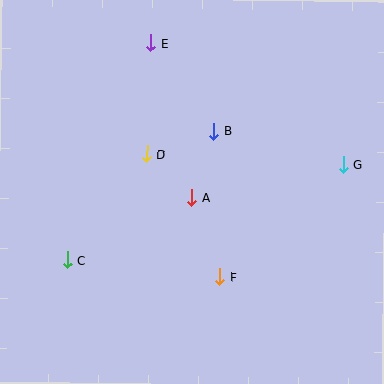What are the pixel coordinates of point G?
Point G is at (344, 165).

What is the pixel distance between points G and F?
The distance between G and F is 168 pixels.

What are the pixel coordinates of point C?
Point C is at (68, 260).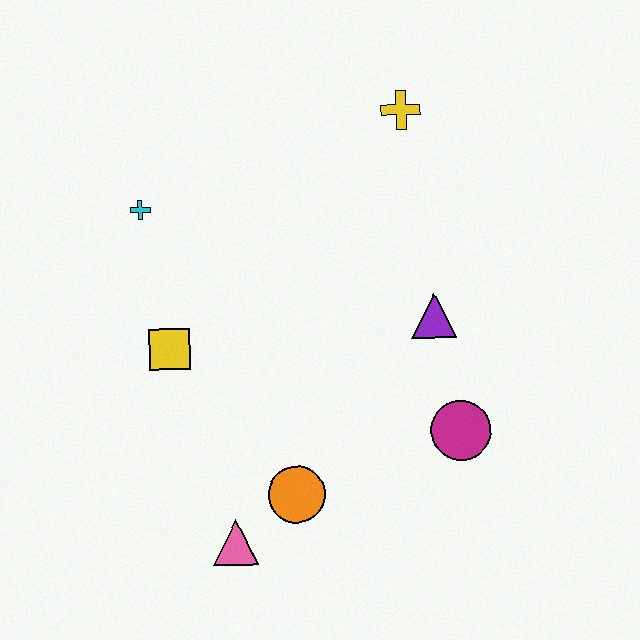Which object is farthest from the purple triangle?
The cyan cross is farthest from the purple triangle.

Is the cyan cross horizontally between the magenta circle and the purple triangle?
No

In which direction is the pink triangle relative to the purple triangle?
The pink triangle is below the purple triangle.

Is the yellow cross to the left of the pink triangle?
No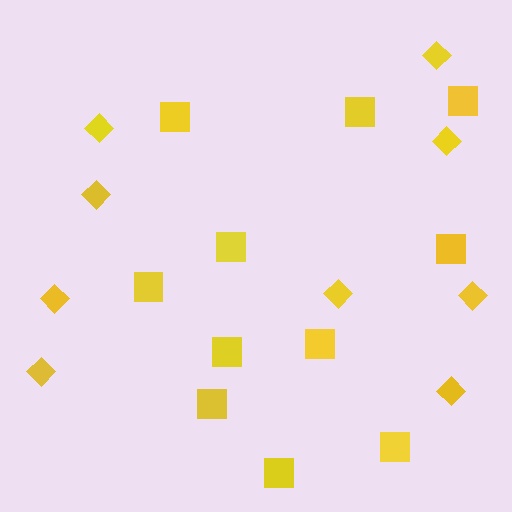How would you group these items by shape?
There are 2 groups: one group of diamonds (9) and one group of squares (11).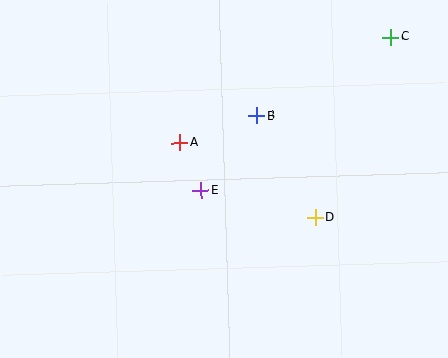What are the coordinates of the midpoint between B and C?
The midpoint between B and C is at (324, 76).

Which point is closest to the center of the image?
Point E at (201, 191) is closest to the center.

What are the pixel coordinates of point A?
Point A is at (179, 143).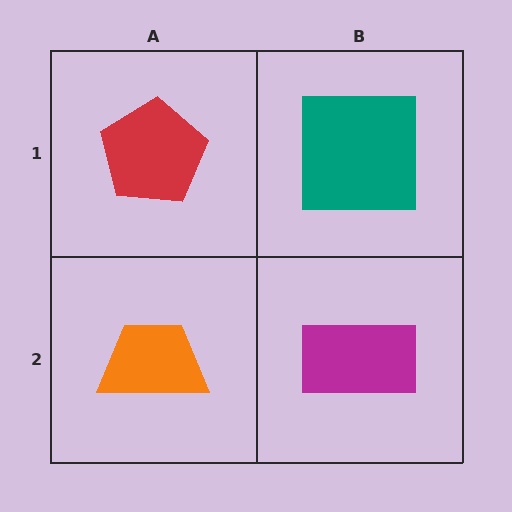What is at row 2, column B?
A magenta rectangle.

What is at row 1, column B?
A teal square.